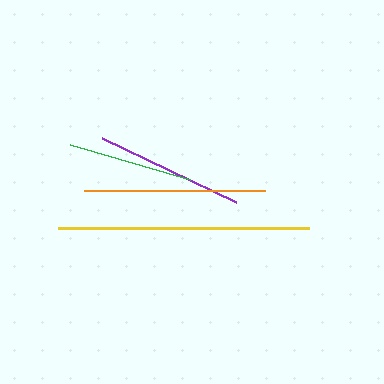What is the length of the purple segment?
The purple segment is approximately 149 pixels long.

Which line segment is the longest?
The yellow line is the longest at approximately 250 pixels.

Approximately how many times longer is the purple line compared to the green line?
The purple line is approximately 1.2 times the length of the green line.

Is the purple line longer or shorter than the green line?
The purple line is longer than the green line.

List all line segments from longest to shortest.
From longest to shortest: yellow, orange, purple, green.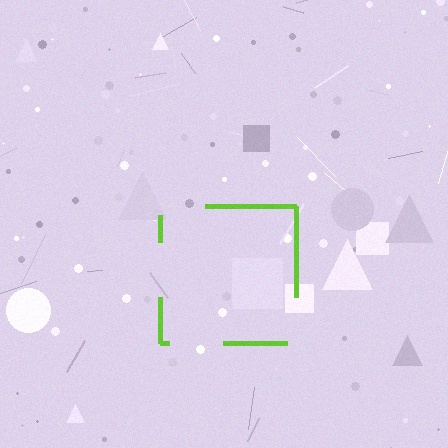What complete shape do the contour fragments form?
The contour fragments form a square.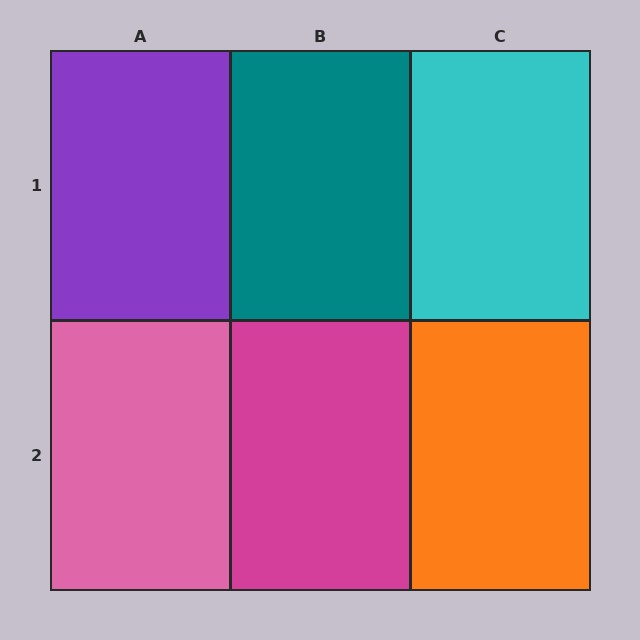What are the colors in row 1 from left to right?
Purple, teal, cyan.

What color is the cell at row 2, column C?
Orange.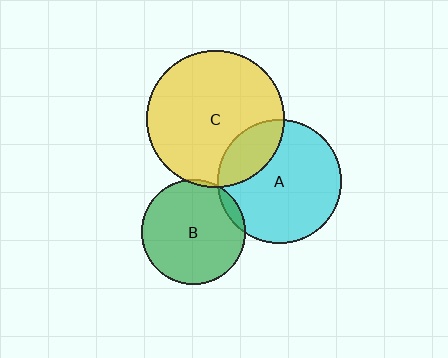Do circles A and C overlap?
Yes.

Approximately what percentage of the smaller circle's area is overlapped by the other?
Approximately 25%.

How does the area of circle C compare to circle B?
Approximately 1.7 times.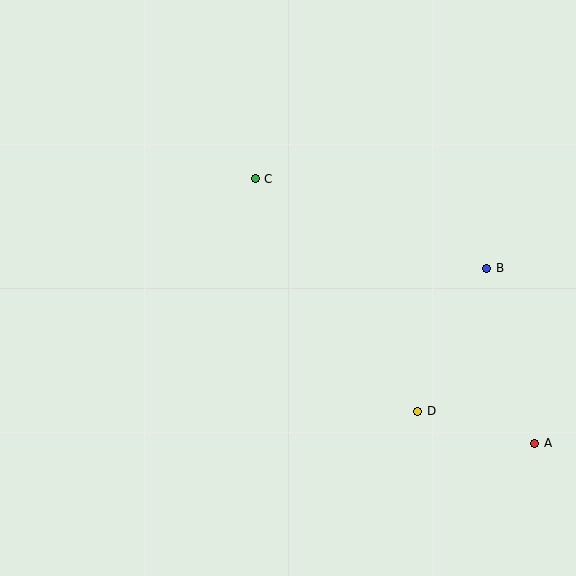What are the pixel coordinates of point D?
Point D is at (418, 411).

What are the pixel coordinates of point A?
Point A is at (535, 443).